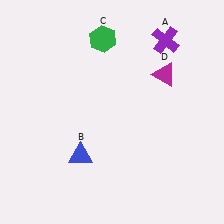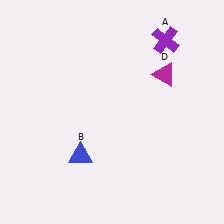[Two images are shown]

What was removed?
The green hexagon (C) was removed in Image 2.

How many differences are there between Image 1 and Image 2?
There is 1 difference between the two images.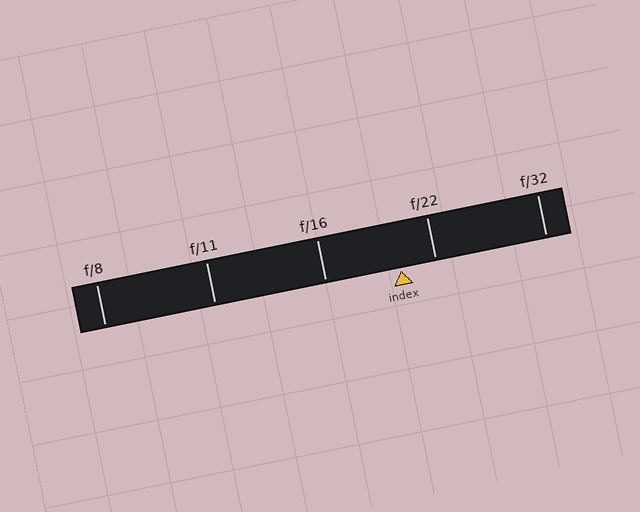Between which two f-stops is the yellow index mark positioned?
The index mark is between f/16 and f/22.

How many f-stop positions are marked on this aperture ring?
There are 5 f-stop positions marked.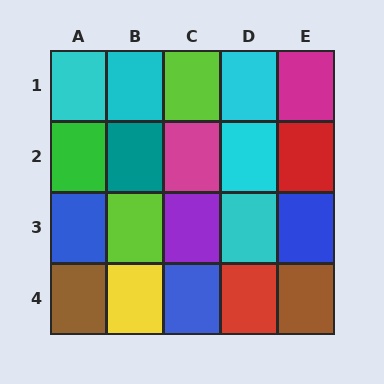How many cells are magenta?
2 cells are magenta.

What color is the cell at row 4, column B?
Yellow.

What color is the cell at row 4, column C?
Blue.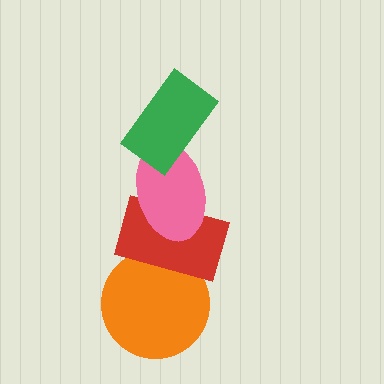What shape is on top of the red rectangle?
The pink ellipse is on top of the red rectangle.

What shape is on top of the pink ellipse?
The green rectangle is on top of the pink ellipse.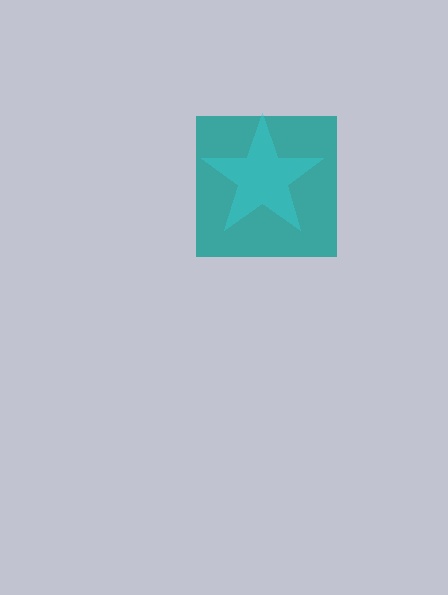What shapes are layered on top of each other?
The layered shapes are: a teal square, a cyan star.